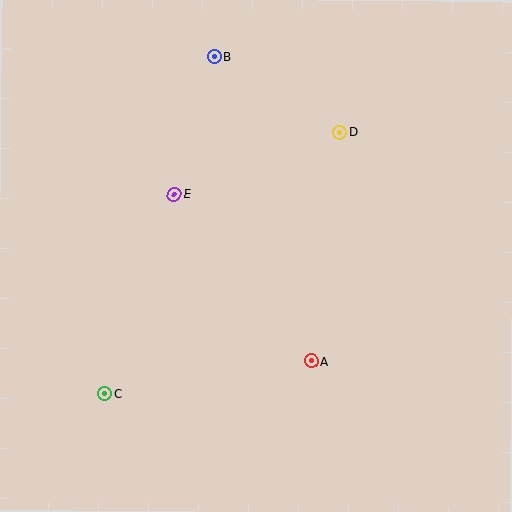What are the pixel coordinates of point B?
Point B is at (214, 56).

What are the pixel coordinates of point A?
Point A is at (311, 361).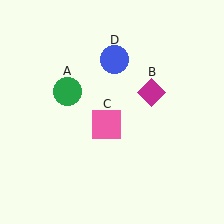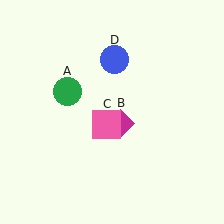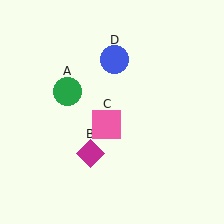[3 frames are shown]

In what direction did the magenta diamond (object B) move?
The magenta diamond (object B) moved down and to the left.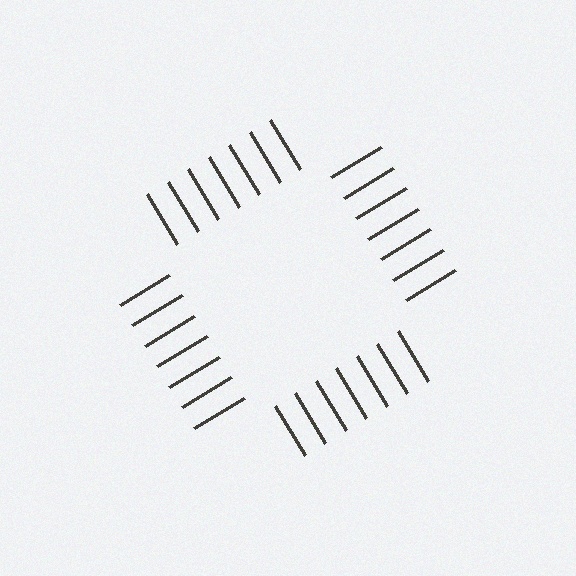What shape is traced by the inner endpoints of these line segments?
An illusory square — the line segments terminate on its edges but no continuous stroke is drawn.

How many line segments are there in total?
28 — 7 along each of the 4 edges.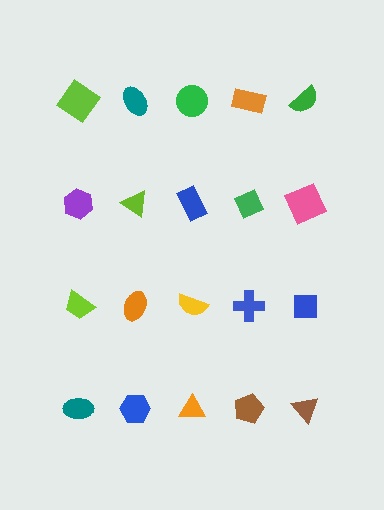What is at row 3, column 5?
A blue square.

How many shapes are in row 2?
5 shapes.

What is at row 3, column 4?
A blue cross.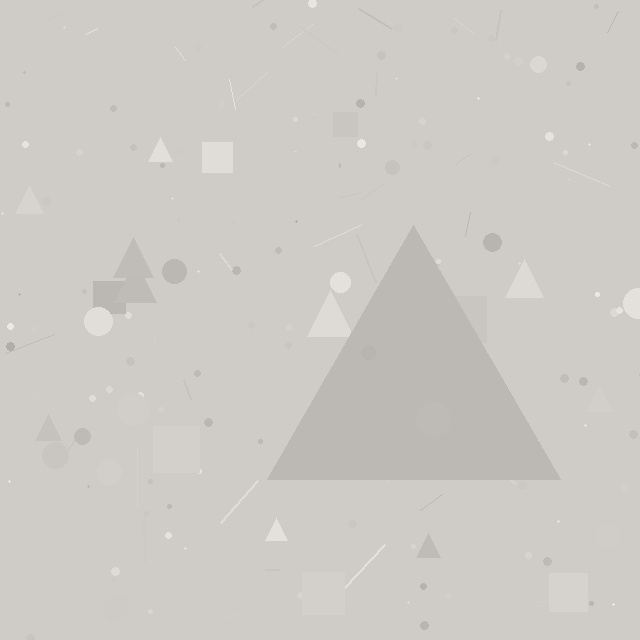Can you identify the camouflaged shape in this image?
The camouflaged shape is a triangle.